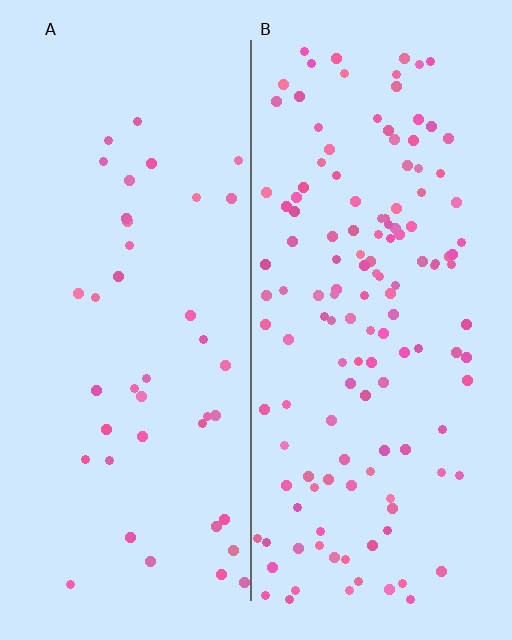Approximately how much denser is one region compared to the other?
Approximately 3.3× — region B over region A.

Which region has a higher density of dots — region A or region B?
B (the right).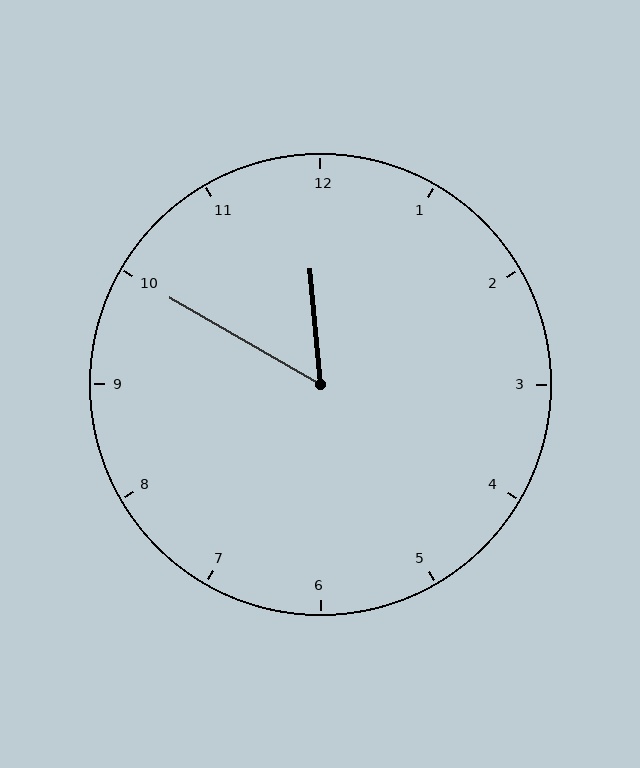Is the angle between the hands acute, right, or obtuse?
It is acute.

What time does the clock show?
11:50.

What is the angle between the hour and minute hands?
Approximately 55 degrees.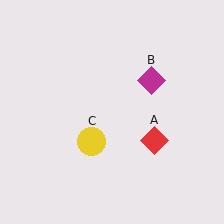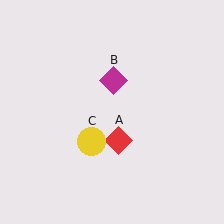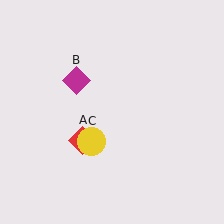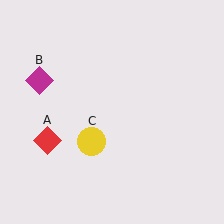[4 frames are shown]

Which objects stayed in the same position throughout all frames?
Yellow circle (object C) remained stationary.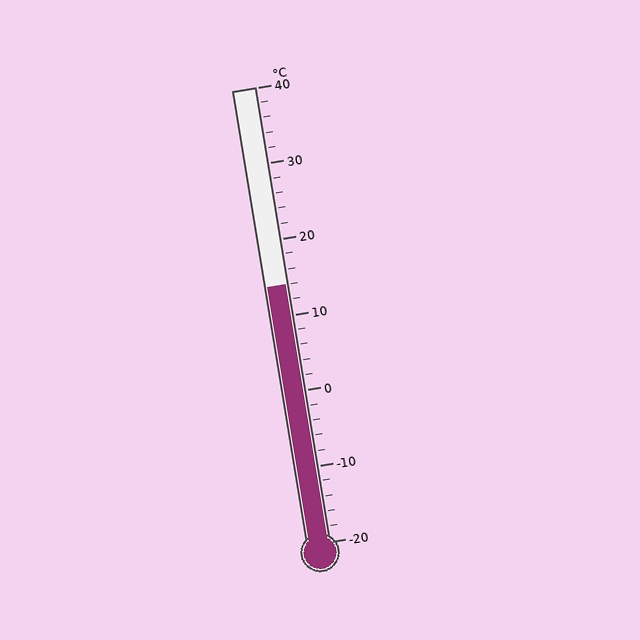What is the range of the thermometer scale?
The thermometer scale ranges from -20°C to 40°C.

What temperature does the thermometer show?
The thermometer shows approximately 14°C.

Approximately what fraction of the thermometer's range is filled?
The thermometer is filled to approximately 55% of its range.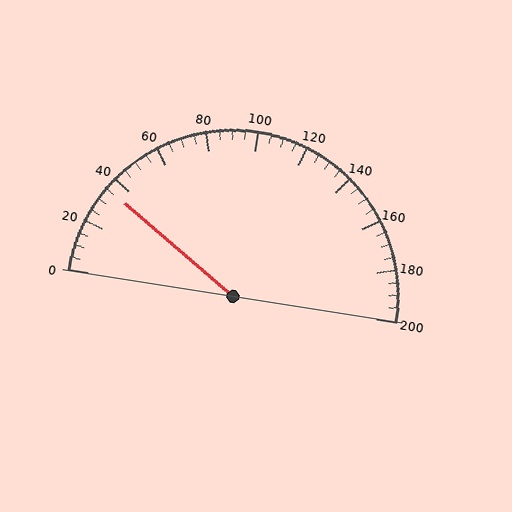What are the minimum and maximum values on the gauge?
The gauge ranges from 0 to 200.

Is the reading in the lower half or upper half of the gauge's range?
The reading is in the lower half of the range (0 to 200).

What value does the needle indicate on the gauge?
The needle indicates approximately 35.